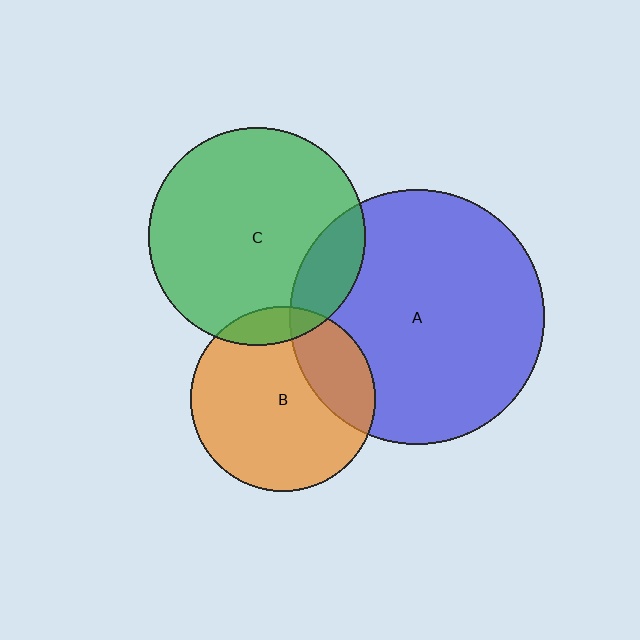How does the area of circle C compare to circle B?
Approximately 1.4 times.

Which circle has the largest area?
Circle A (blue).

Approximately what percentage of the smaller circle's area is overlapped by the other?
Approximately 15%.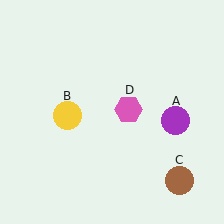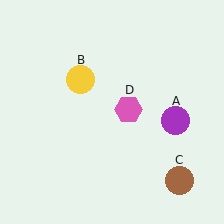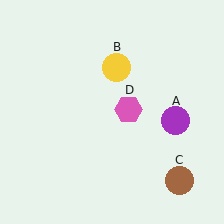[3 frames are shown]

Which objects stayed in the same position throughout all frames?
Purple circle (object A) and brown circle (object C) and pink hexagon (object D) remained stationary.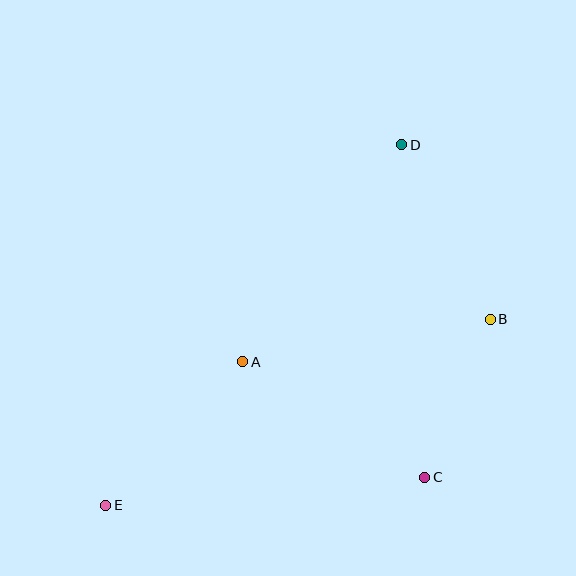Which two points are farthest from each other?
Points D and E are farthest from each other.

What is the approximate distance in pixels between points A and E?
The distance between A and E is approximately 199 pixels.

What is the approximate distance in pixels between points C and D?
The distance between C and D is approximately 333 pixels.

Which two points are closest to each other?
Points B and C are closest to each other.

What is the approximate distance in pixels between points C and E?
The distance between C and E is approximately 321 pixels.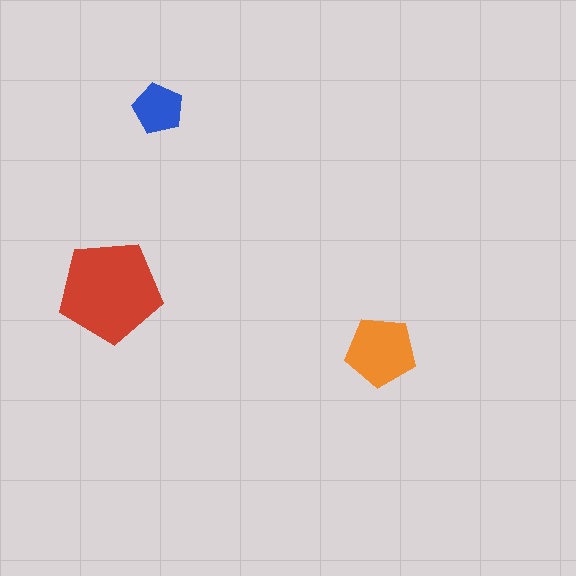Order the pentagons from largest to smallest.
the red one, the orange one, the blue one.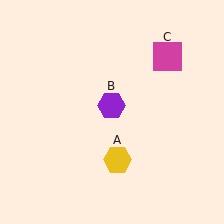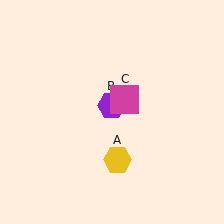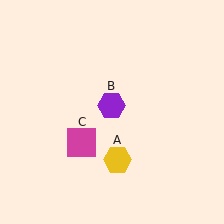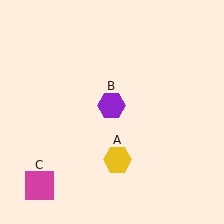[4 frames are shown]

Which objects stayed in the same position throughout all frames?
Yellow hexagon (object A) and purple hexagon (object B) remained stationary.